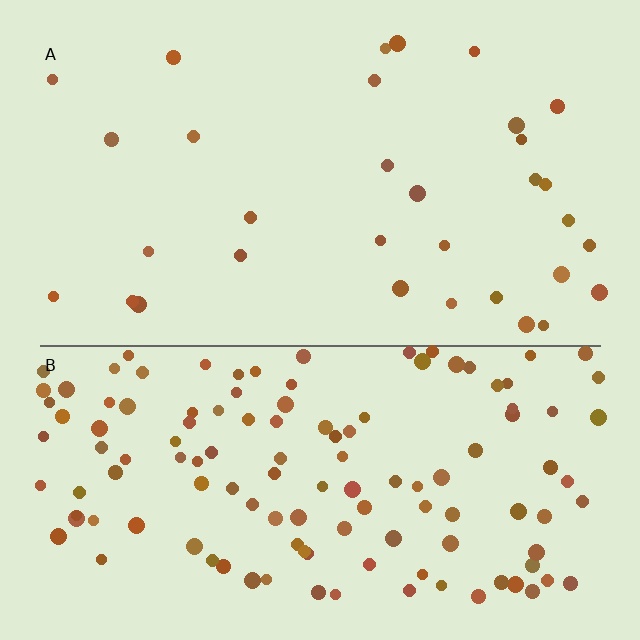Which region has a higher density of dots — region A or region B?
B (the bottom).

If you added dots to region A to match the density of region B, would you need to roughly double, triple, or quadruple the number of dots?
Approximately quadruple.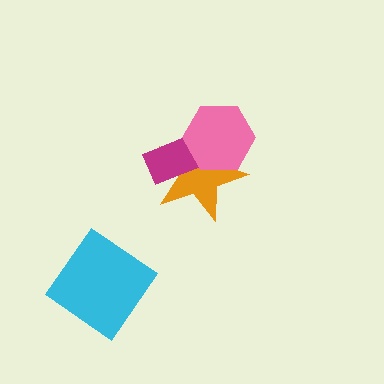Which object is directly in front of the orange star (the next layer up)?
The magenta rectangle is directly in front of the orange star.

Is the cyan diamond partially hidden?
No, no other shape covers it.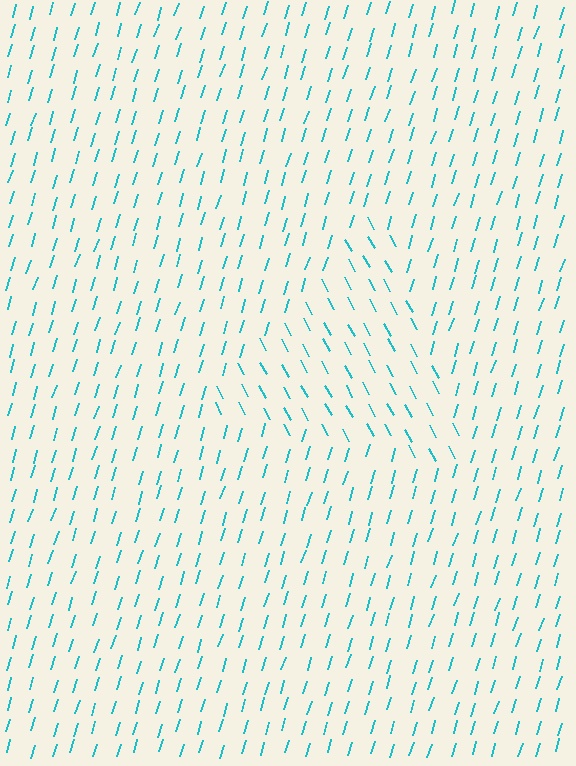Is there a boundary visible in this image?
Yes, there is a texture boundary formed by a change in line orientation.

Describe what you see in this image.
The image is filled with small cyan line segments. A triangle region in the image has lines oriented differently from the surrounding lines, creating a visible texture boundary.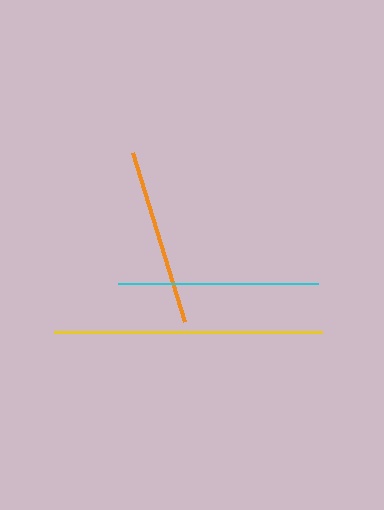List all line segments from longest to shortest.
From longest to shortest: yellow, cyan, orange.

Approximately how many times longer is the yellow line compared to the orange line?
The yellow line is approximately 1.5 times the length of the orange line.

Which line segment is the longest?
The yellow line is the longest at approximately 268 pixels.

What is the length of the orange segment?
The orange segment is approximately 177 pixels long.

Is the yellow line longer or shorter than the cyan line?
The yellow line is longer than the cyan line.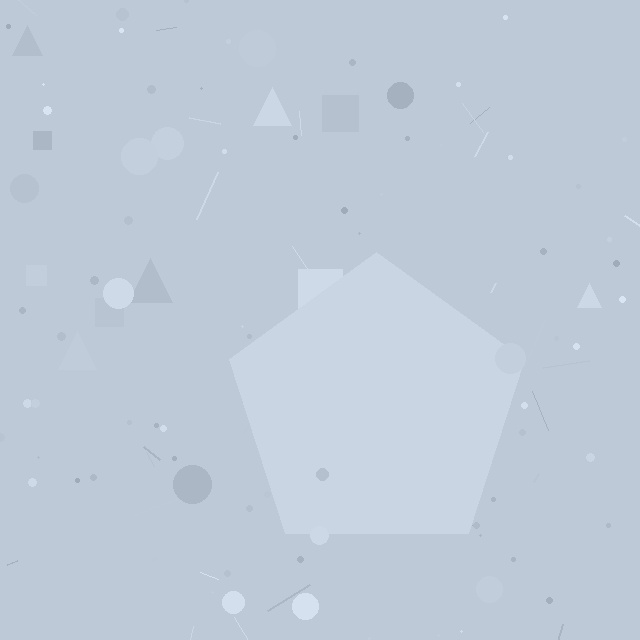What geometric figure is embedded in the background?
A pentagon is embedded in the background.